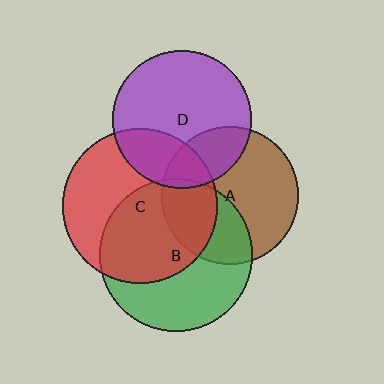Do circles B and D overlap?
Yes.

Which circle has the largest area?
Circle C (red).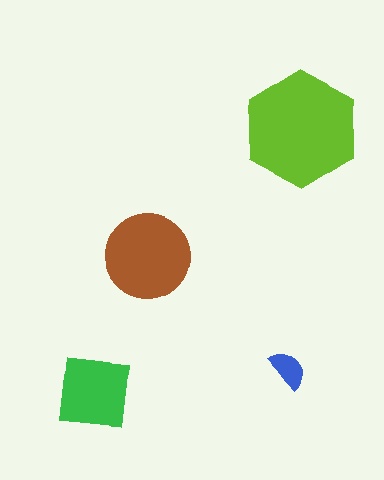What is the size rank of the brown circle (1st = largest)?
2nd.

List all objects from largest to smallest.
The lime hexagon, the brown circle, the green square, the blue semicircle.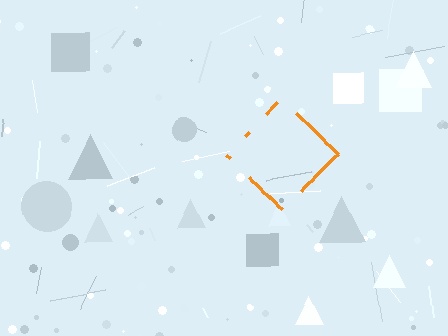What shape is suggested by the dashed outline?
The dashed outline suggests a diamond.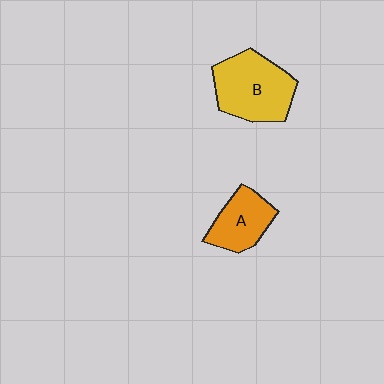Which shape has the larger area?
Shape B (yellow).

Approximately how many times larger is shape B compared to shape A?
Approximately 1.6 times.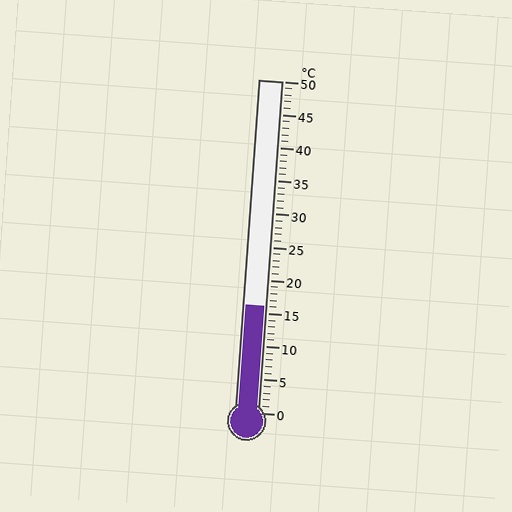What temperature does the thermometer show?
The thermometer shows approximately 16°C.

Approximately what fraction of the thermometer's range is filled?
The thermometer is filled to approximately 30% of its range.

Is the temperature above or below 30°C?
The temperature is below 30°C.